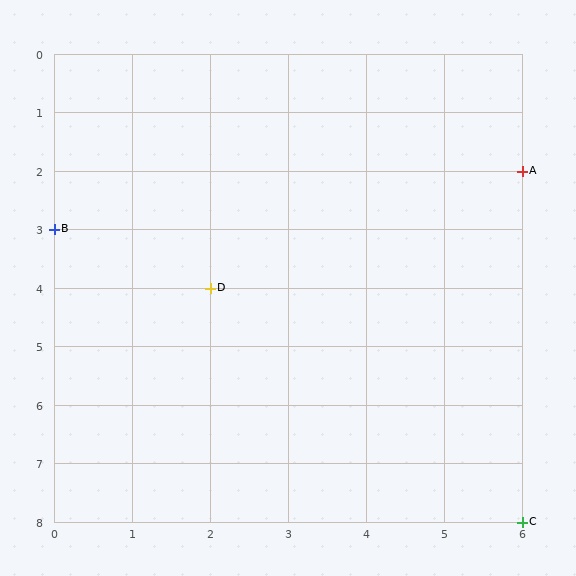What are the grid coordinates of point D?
Point D is at grid coordinates (2, 4).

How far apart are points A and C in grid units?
Points A and C are 6 rows apart.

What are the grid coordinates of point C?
Point C is at grid coordinates (6, 8).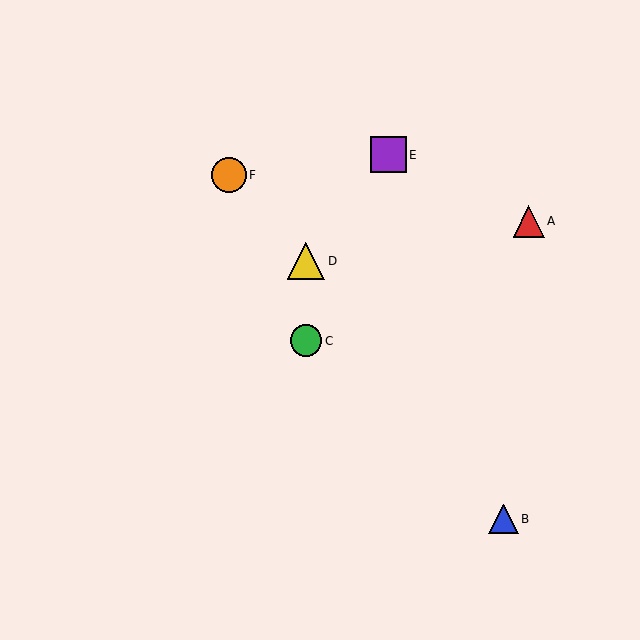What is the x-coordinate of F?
Object F is at x≈229.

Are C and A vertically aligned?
No, C is at x≈306 and A is at x≈529.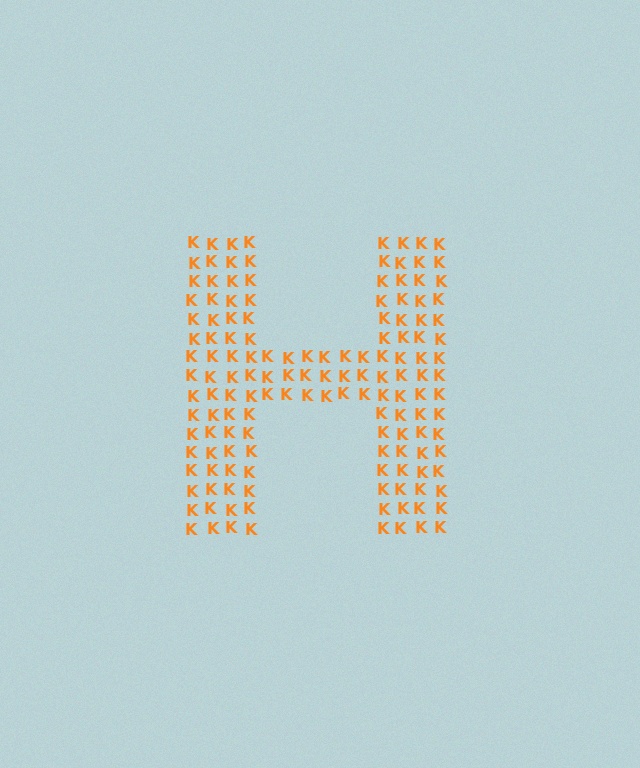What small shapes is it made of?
It is made of small letter K's.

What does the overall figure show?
The overall figure shows the letter H.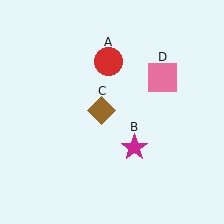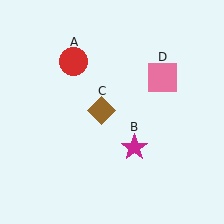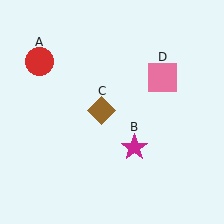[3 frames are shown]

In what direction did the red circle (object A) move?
The red circle (object A) moved left.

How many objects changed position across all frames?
1 object changed position: red circle (object A).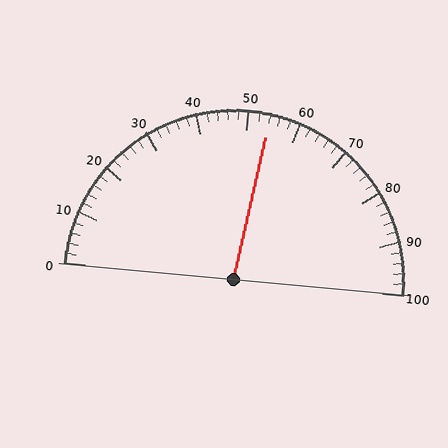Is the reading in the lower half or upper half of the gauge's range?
The reading is in the upper half of the range (0 to 100).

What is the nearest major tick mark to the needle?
The nearest major tick mark is 50.